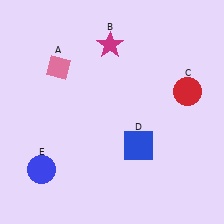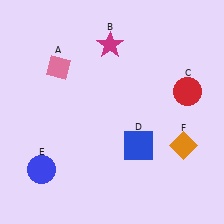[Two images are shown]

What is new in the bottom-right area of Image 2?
An orange diamond (F) was added in the bottom-right area of Image 2.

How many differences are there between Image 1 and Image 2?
There is 1 difference between the two images.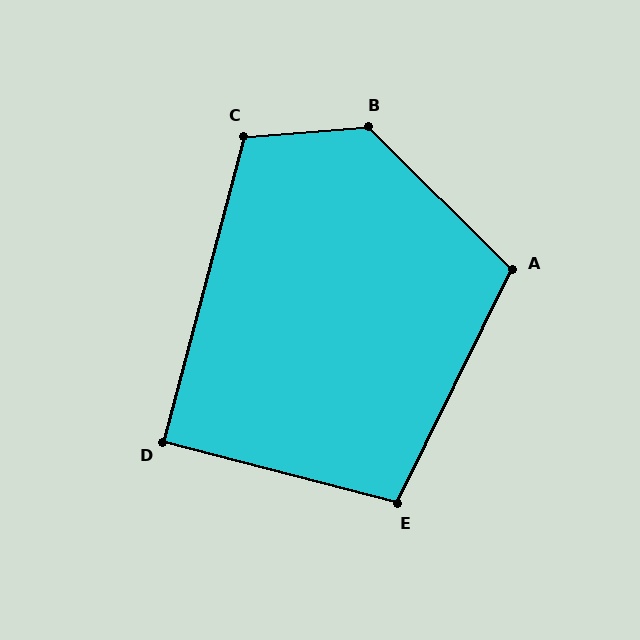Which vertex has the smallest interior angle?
D, at approximately 90 degrees.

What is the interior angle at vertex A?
Approximately 109 degrees (obtuse).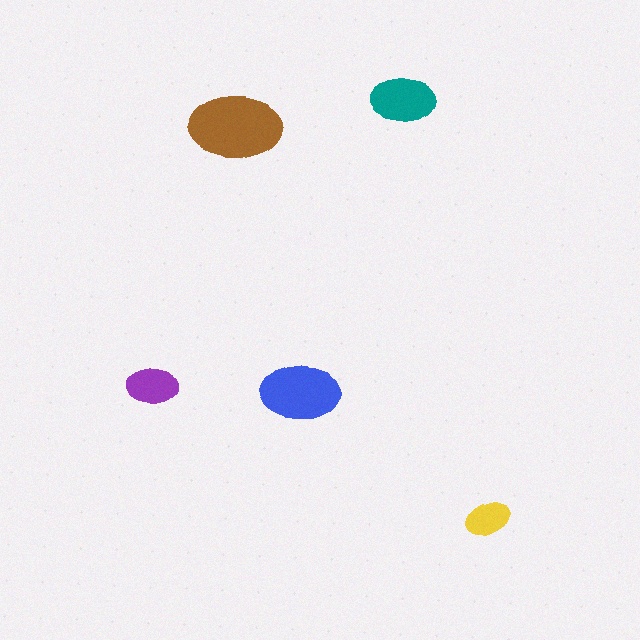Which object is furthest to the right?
The yellow ellipse is rightmost.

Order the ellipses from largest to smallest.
the brown one, the blue one, the teal one, the purple one, the yellow one.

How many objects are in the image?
There are 5 objects in the image.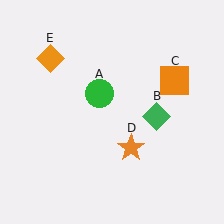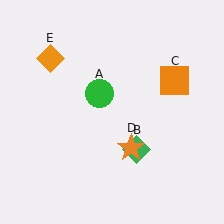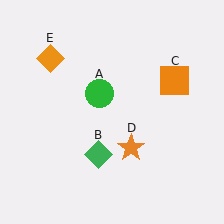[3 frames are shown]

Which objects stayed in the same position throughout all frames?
Green circle (object A) and orange square (object C) and orange star (object D) and orange diamond (object E) remained stationary.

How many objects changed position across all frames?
1 object changed position: green diamond (object B).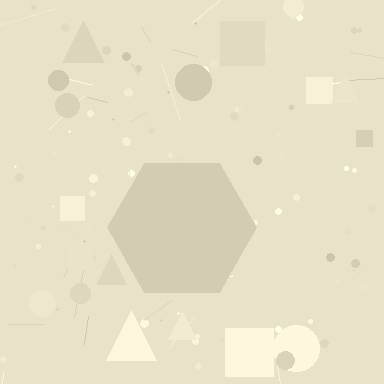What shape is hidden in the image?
A hexagon is hidden in the image.